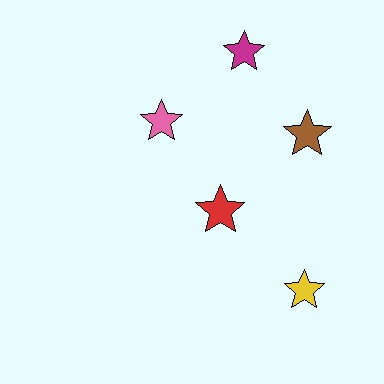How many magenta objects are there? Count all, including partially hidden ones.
There is 1 magenta object.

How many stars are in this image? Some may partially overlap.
There are 5 stars.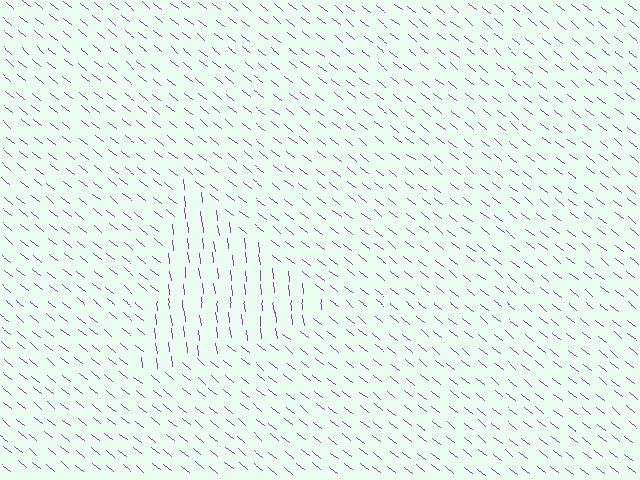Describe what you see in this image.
The image is filled with small purple line segments. A triangle region in the image has lines oriented differently from the surrounding lines, creating a visible texture boundary.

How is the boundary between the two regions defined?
The boundary is defined purely by a change in line orientation (approximately 45 degrees difference). All lines are the same color and thickness.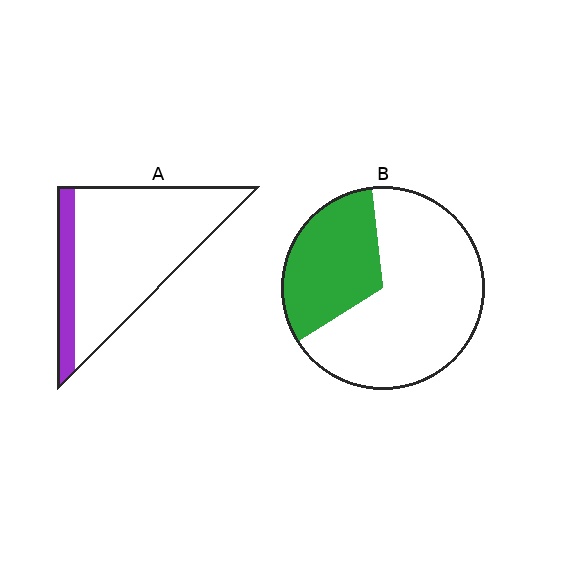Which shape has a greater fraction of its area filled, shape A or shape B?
Shape B.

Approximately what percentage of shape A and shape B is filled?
A is approximately 15% and B is approximately 30%.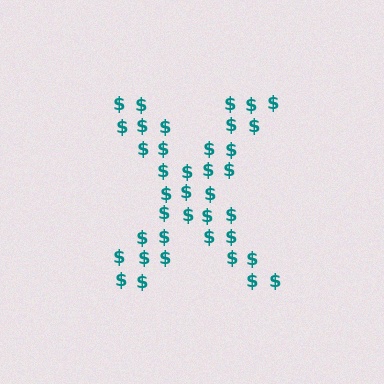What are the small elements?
The small elements are dollar signs.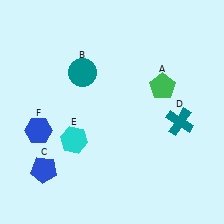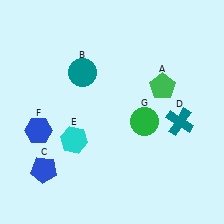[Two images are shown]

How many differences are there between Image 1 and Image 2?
There is 1 difference between the two images.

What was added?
A green circle (G) was added in Image 2.